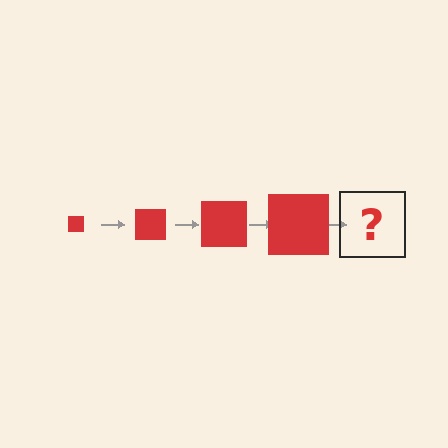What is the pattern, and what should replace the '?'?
The pattern is that the square gets progressively larger each step. The '?' should be a red square, larger than the previous one.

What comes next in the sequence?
The next element should be a red square, larger than the previous one.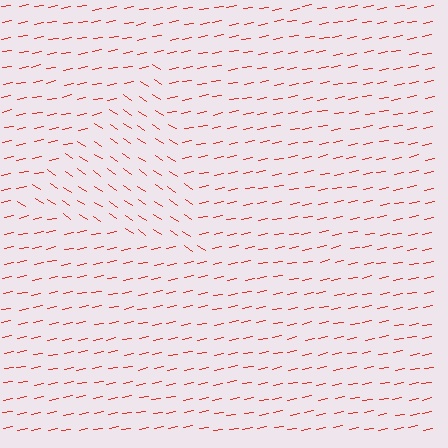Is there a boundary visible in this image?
Yes, there is a texture boundary formed by a change in line orientation.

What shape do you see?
I see a triangle.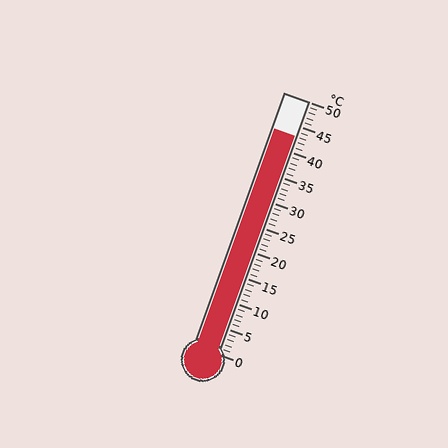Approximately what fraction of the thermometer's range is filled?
The thermometer is filled to approximately 85% of its range.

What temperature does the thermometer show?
The thermometer shows approximately 43°C.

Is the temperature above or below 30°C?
The temperature is above 30°C.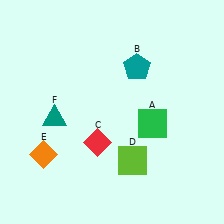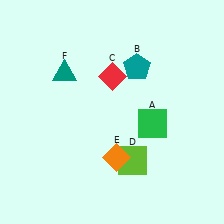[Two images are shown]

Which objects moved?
The objects that moved are: the red diamond (C), the orange diamond (E), the teal triangle (F).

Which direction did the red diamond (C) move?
The red diamond (C) moved up.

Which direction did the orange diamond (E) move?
The orange diamond (E) moved right.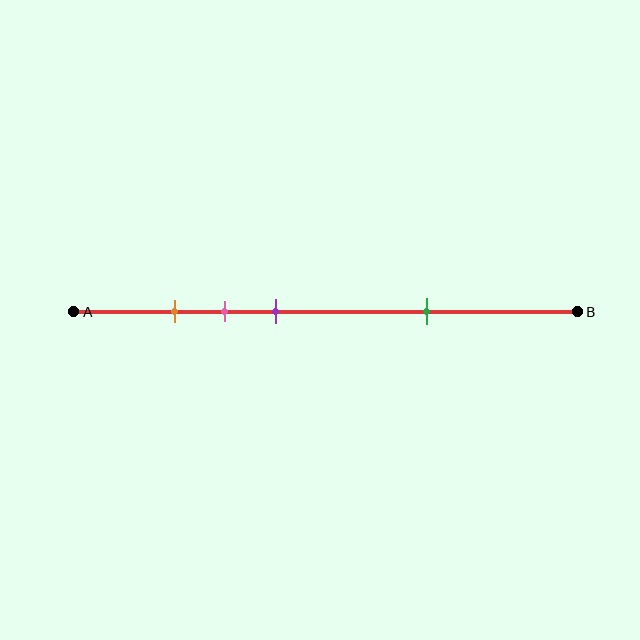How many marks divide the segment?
There are 4 marks dividing the segment.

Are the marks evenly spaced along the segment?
No, the marks are not evenly spaced.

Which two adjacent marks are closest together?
The orange and pink marks are the closest adjacent pair.